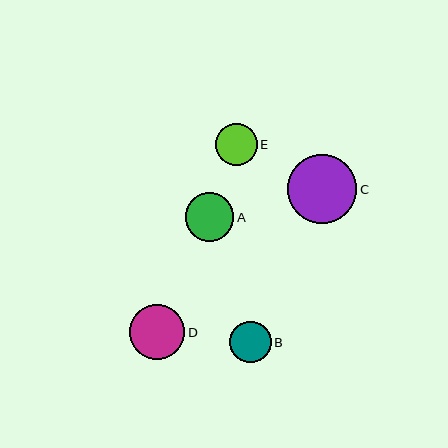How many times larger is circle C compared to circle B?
Circle C is approximately 1.7 times the size of circle B.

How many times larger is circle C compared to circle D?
Circle C is approximately 1.2 times the size of circle D.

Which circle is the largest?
Circle C is the largest with a size of approximately 69 pixels.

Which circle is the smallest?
Circle E is the smallest with a size of approximately 42 pixels.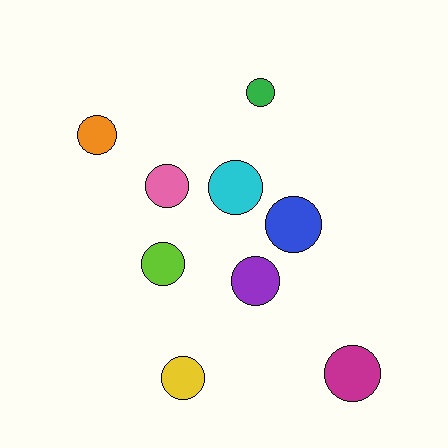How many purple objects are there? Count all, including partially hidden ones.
There is 1 purple object.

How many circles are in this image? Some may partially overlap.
There are 9 circles.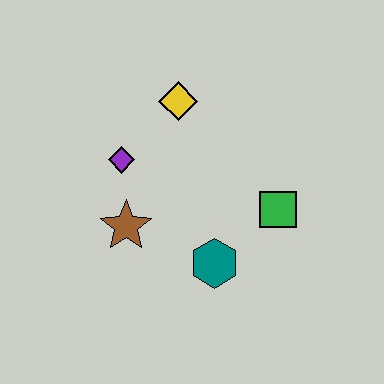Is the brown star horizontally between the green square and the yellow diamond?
No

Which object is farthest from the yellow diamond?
The teal hexagon is farthest from the yellow diamond.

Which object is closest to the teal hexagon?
The green square is closest to the teal hexagon.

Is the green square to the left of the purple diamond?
No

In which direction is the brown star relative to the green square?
The brown star is to the left of the green square.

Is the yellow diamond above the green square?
Yes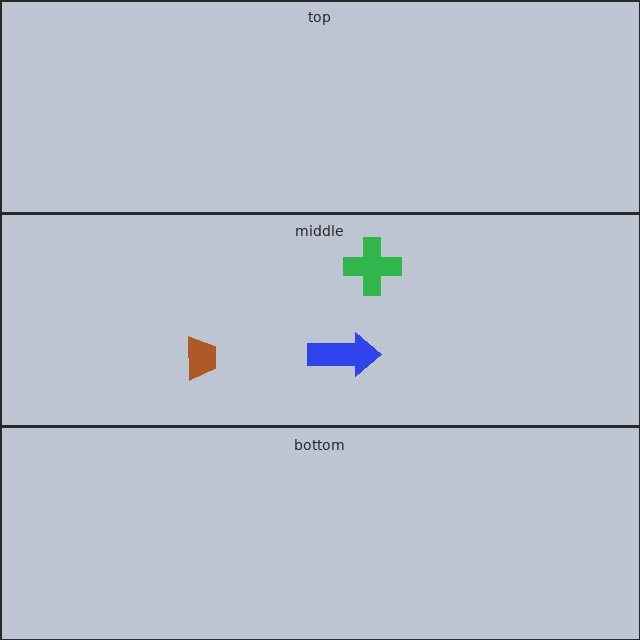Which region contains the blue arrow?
The middle region.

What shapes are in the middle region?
The green cross, the brown trapezoid, the blue arrow.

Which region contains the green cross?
The middle region.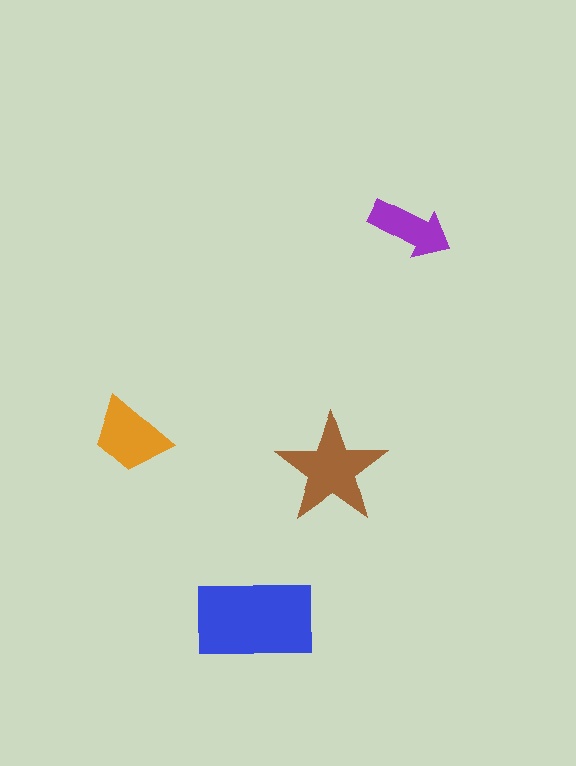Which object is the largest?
The blue rectangle.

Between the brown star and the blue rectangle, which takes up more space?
The blue rectangle.